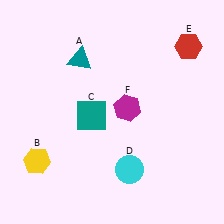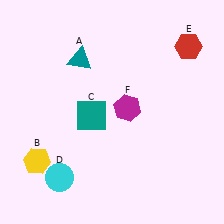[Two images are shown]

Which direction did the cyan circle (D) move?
The cyan circle (D) moved left.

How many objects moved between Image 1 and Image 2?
1 object moved between the two images.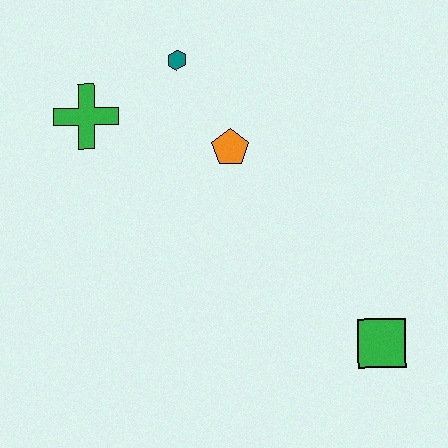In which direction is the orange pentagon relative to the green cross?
The orange pentagon is to the right of the green cross.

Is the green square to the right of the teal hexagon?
Yes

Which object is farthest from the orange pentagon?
The green square is farthest from the orange pentagon.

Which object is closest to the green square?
The orange pentagon is closest to the green square.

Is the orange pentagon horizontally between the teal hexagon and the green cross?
No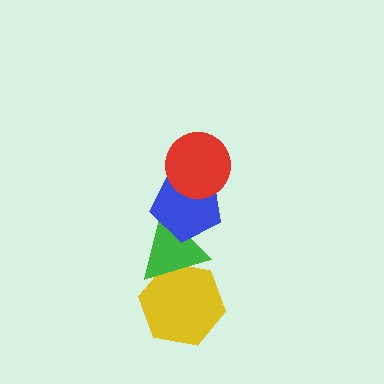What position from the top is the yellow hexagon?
The yellow hexagon is 4th from the top.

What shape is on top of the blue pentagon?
The red circle is on top of the blue pentagon.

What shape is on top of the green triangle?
The blue pentagon is on top of the green triangle.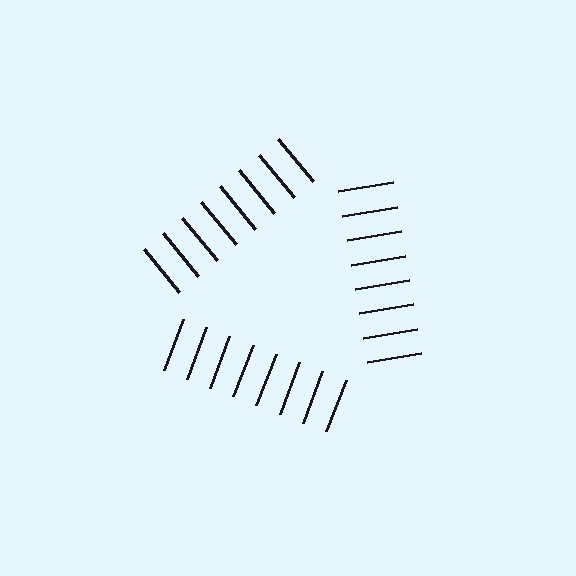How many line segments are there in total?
24 — 8 along each of the 3 edges.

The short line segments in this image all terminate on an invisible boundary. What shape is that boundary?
An illusory triangle — the line segments terminate on its edges but no continuous stroke is drawn.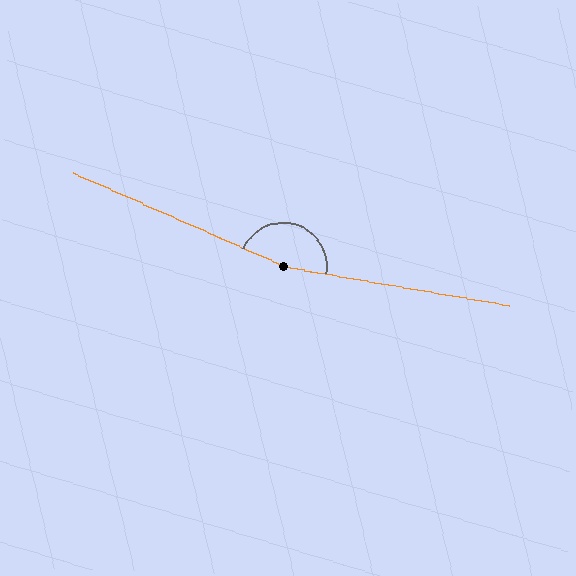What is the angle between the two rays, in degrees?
Approximately 166 degrees.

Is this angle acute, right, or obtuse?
It is obtuse.